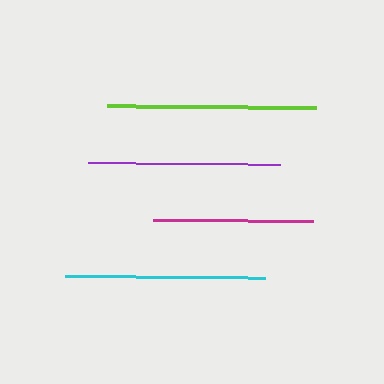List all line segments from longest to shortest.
From longest to shortest: lime, cyan, purple, magenta.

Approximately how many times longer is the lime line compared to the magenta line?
The lime line is approximately 1.3 times the length of the magenta line.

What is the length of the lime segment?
The lime segment is approximately 208 pixels long.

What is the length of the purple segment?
The purple segment is approximately 192 pixels long.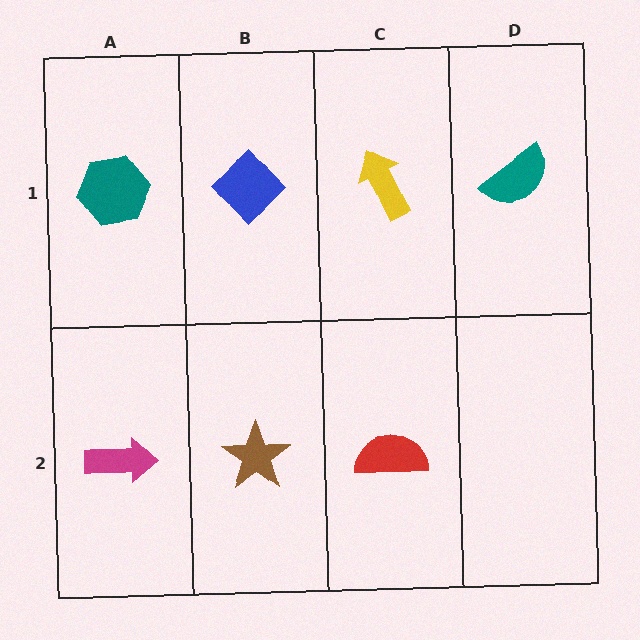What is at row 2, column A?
A magenta arrow.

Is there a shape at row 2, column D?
No, that cell is empty.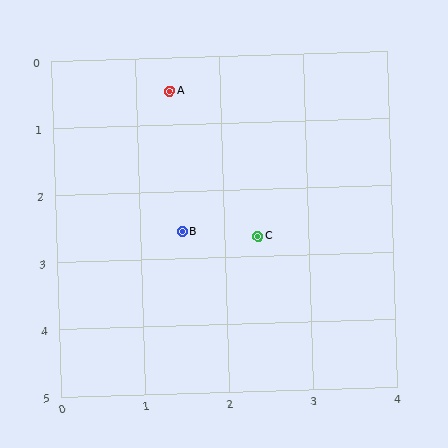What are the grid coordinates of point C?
Point C is at approximately (2.4, 2.7).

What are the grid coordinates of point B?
Point B is at approximately (1.5, 2.6).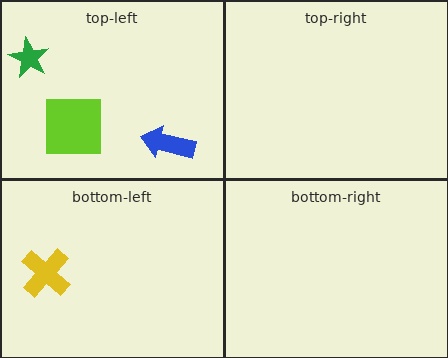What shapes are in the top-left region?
The blue arrow, the lime square, the green star.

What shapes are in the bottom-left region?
The yellow cross.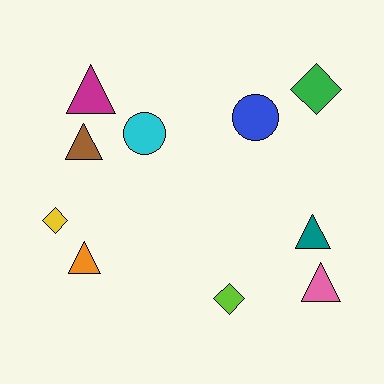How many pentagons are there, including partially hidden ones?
There are no pentagons.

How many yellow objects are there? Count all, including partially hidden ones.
There is 1 yellow object.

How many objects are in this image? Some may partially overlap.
There are 10 objects.